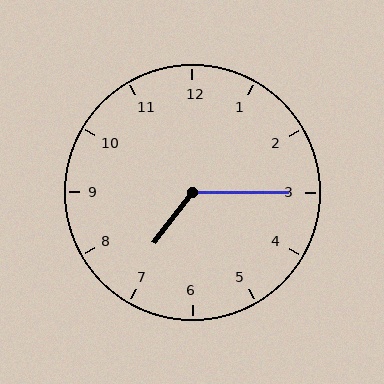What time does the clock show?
7:15.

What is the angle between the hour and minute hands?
Approximately 128 degrees.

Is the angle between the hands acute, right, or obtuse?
It is obtuse.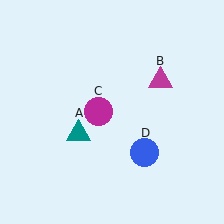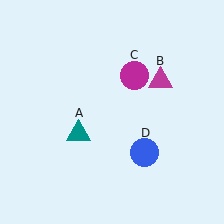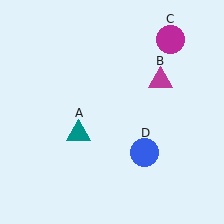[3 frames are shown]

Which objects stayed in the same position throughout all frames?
Teal triangle (object A) and magenta triangle (object B) and blue circle (object D) remained stationary.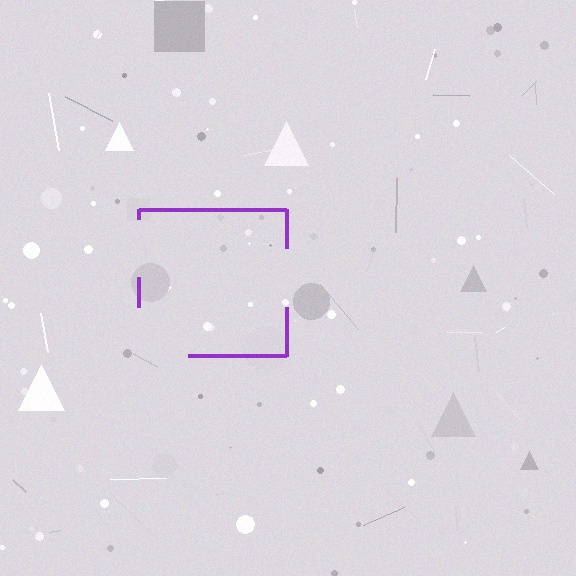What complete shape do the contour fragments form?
The contour fragments form a square.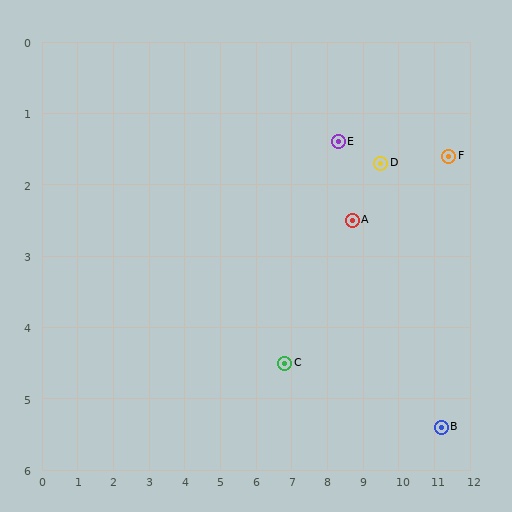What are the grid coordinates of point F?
Point F is at approximately (11.4, 1.6).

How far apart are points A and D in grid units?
Points A and D are about 1.1 grid units apart.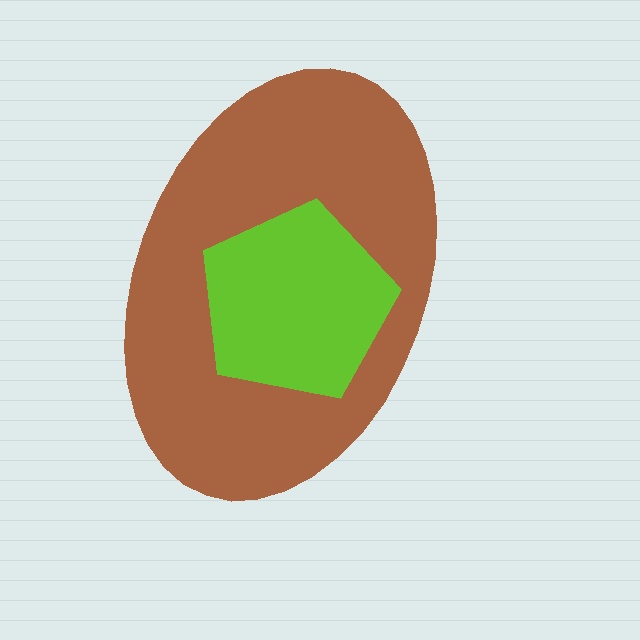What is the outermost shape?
The brown ellipse.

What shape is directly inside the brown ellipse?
The lime pentagon.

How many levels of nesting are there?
2.